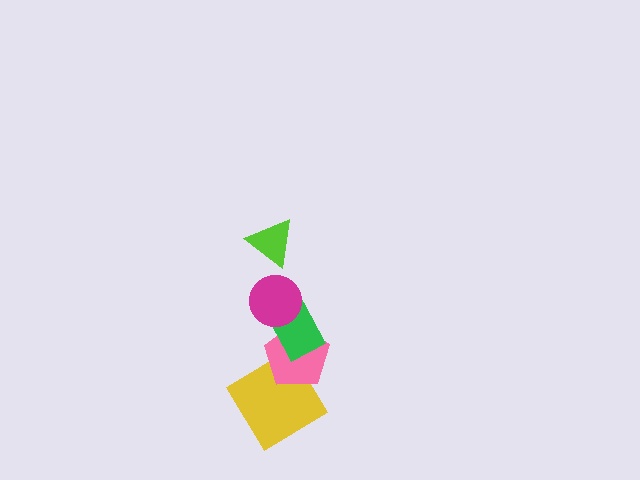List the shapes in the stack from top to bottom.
From top to bottom: the lime triangle, the magenta circle, the green rectangle, the pink pentagon, the yellow diamond.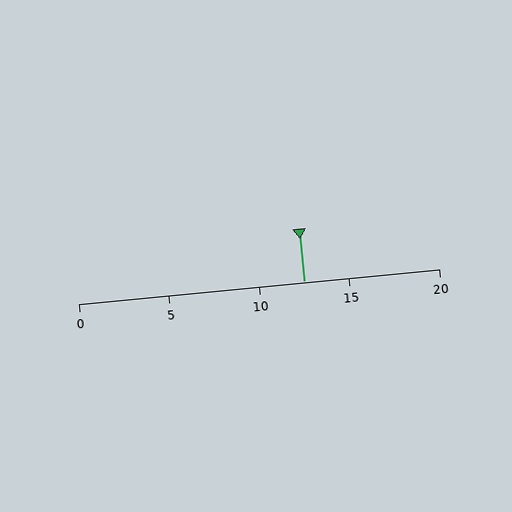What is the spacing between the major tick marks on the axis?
The major ticks are spaced 5 apart.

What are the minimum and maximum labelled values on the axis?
The axis runs from 0 to 20.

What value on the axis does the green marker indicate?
The marker indicates approximately 12.5.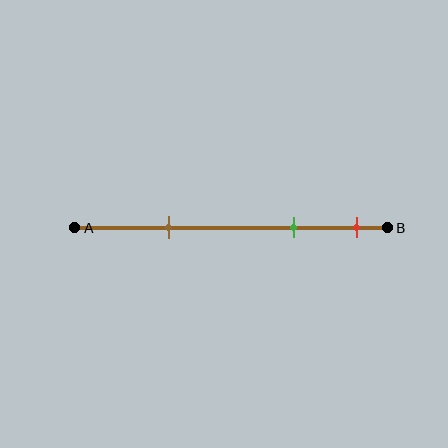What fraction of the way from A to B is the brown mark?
The brown mark is approximately 30% (0.3) of the way from A to B.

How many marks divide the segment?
There are 3 marks dividing the segment.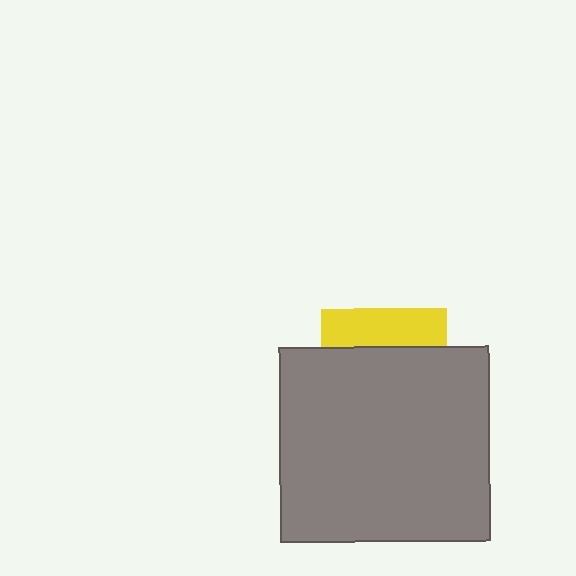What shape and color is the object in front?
The object in front is a gray rectangle.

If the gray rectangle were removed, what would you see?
You would see the complete yellow square.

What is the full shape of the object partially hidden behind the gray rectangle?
The partially hidden object is a yellow square.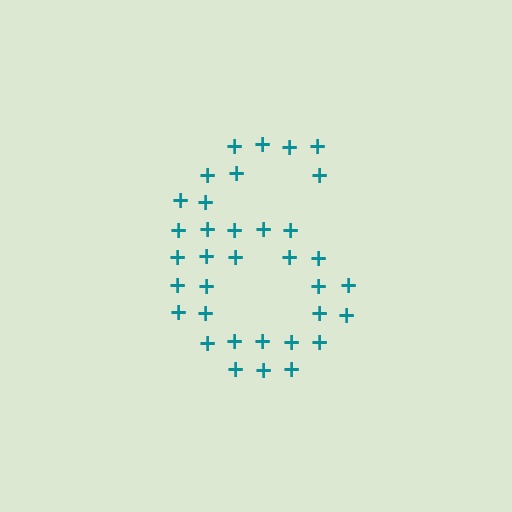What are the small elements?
The small elements are plus signs.